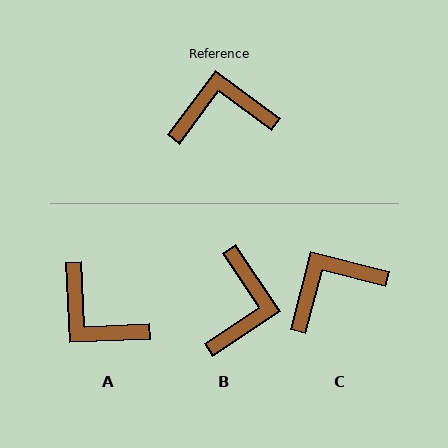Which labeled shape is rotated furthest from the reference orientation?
A, about 129 degrees away.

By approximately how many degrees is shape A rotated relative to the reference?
Approximately 129 degrees counter-clockwise.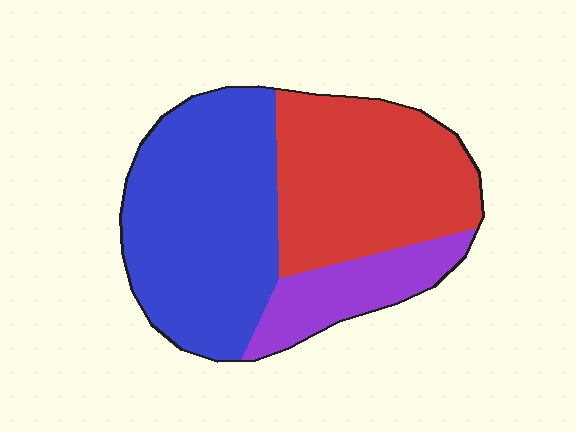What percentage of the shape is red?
Red takes up about three eighths (3/8) of the shape.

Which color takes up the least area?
Purple, at roughly 15%.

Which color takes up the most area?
Blue, at roughly 45%.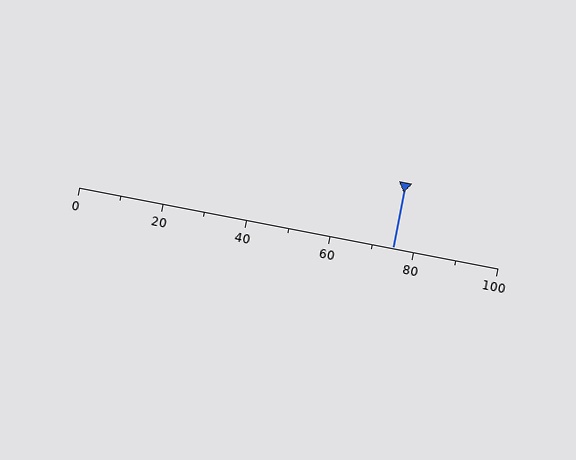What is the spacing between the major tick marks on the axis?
The major ticks are spaced 20 apart.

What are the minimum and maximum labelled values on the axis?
The axis runs from 0 to 100.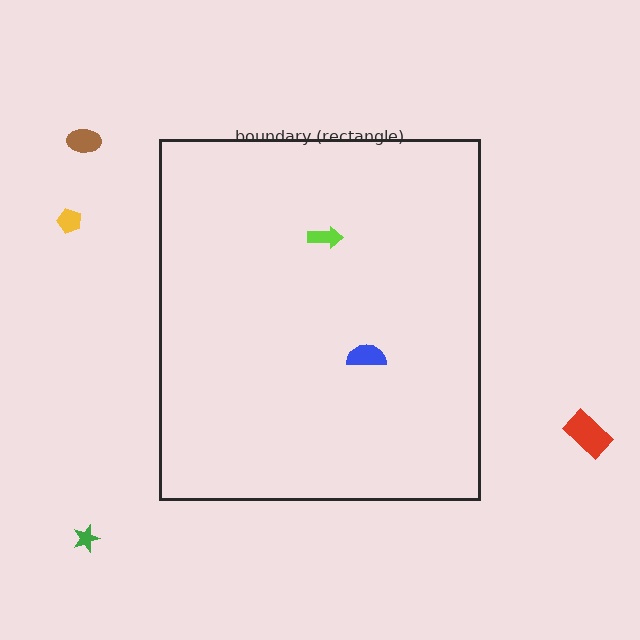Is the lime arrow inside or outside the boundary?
Inside.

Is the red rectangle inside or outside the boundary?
Outside.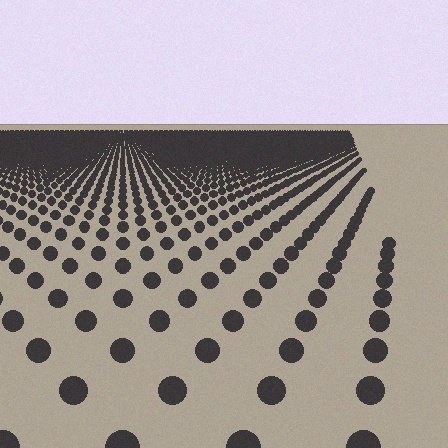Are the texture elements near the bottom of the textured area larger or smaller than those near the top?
Larger. Near the bottom, elements are closer to the viewer and appear at a bigger on-screen size.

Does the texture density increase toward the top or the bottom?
Density increases toward the top.